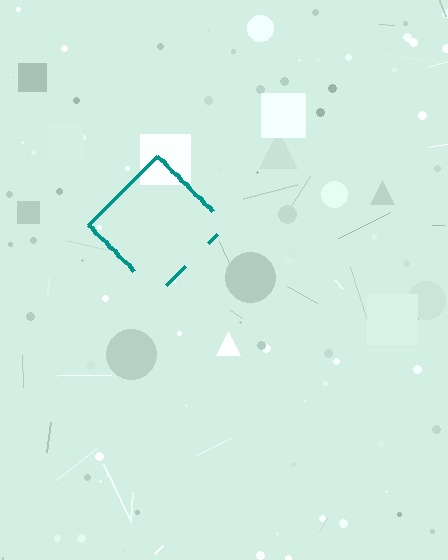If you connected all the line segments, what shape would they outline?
They would outline a diamond.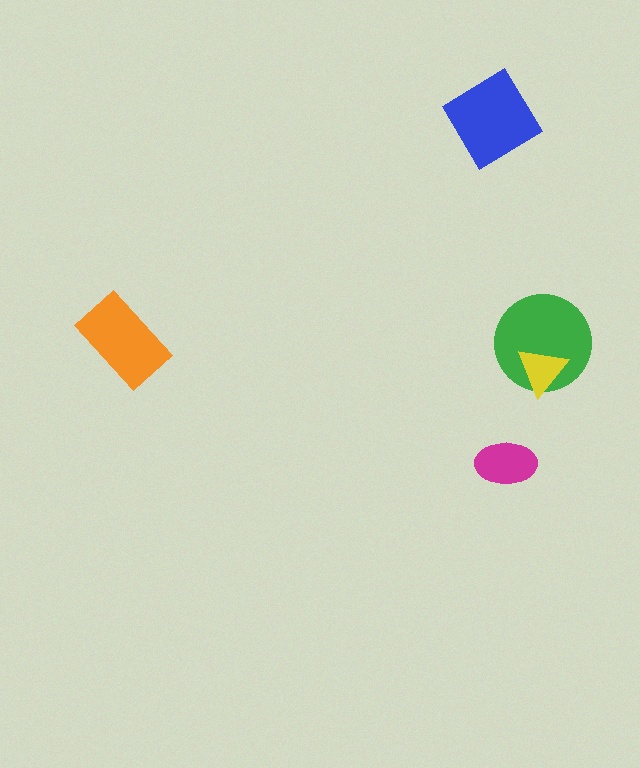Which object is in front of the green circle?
The yellow triangle is in front of the green circle.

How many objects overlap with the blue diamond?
0 objects overlap with the blue diamond.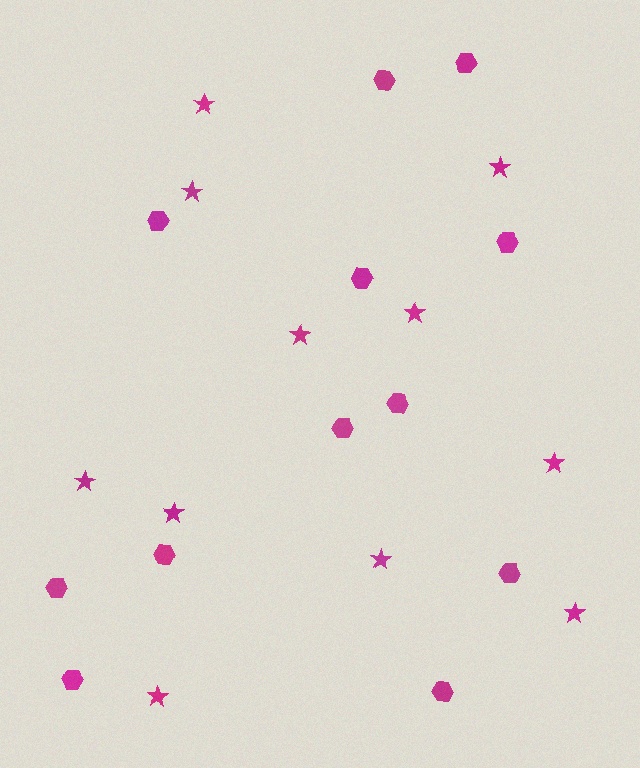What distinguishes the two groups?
There are 2 groups: one group of hexagons (12) and one group of stars (11).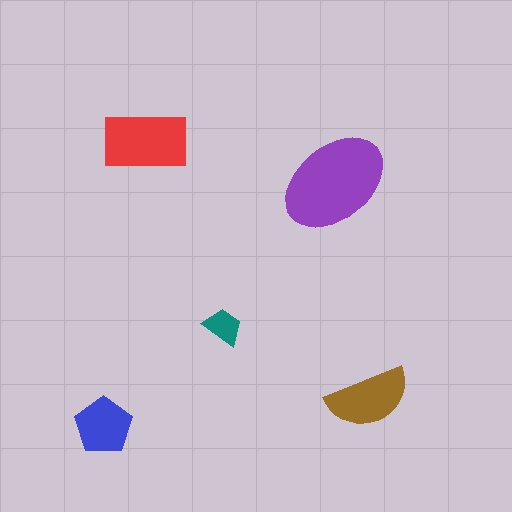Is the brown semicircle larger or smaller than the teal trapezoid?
Larger.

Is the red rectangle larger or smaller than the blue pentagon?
Larger.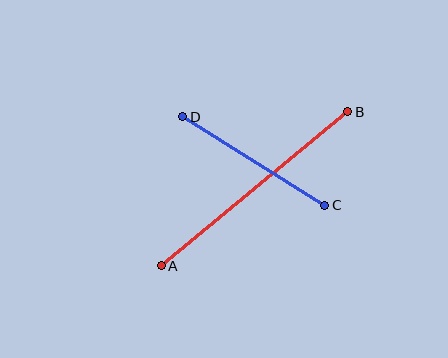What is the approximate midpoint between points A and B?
The midpoint is at approximately (255, 189) pixels.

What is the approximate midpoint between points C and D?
The midpoint is at approximately (254, 161) pixels.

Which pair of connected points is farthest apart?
Points A and B are farthest apart.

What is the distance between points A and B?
The distance is approximately 242 pixels.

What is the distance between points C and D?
The distance is approximately 167 pixels.